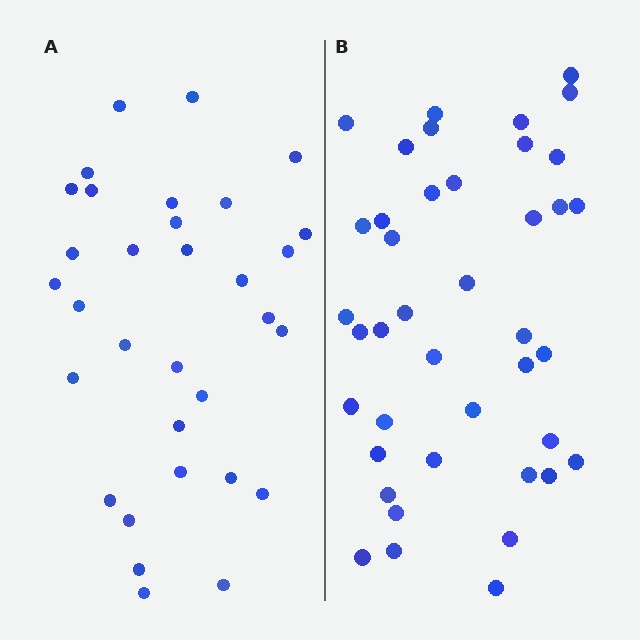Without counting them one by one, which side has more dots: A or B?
Region B (the right region) has more dots.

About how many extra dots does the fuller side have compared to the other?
Region B has roughly 8 or so more dots than region A.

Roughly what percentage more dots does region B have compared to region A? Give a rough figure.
About 30% more.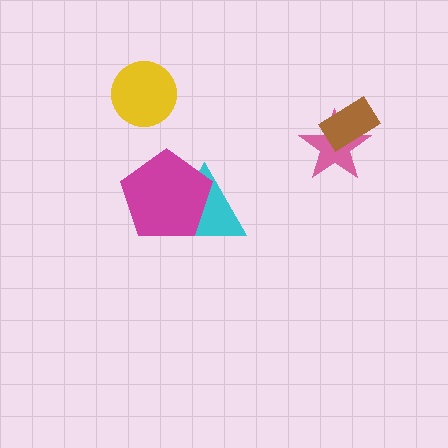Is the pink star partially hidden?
Yes, it is partially covered by another shape.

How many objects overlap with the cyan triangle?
1 object overlaps with the cyan triangle.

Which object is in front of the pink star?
The brown rectangle is in front of the pink star.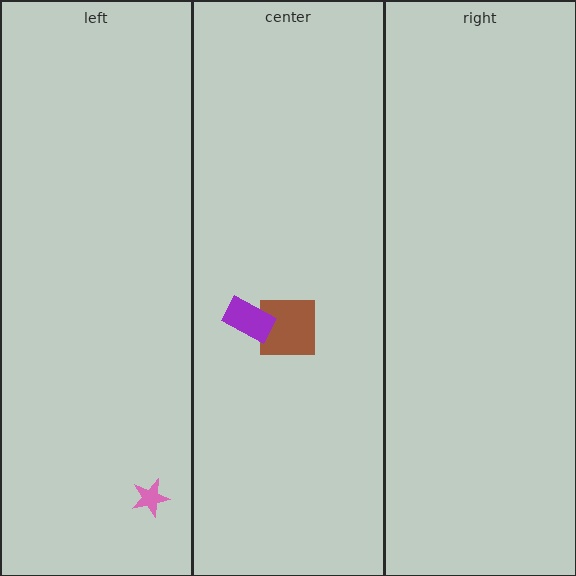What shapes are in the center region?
The green ellipse, the brown square, the purple rectangle.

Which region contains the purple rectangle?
The center region.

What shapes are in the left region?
The pink star.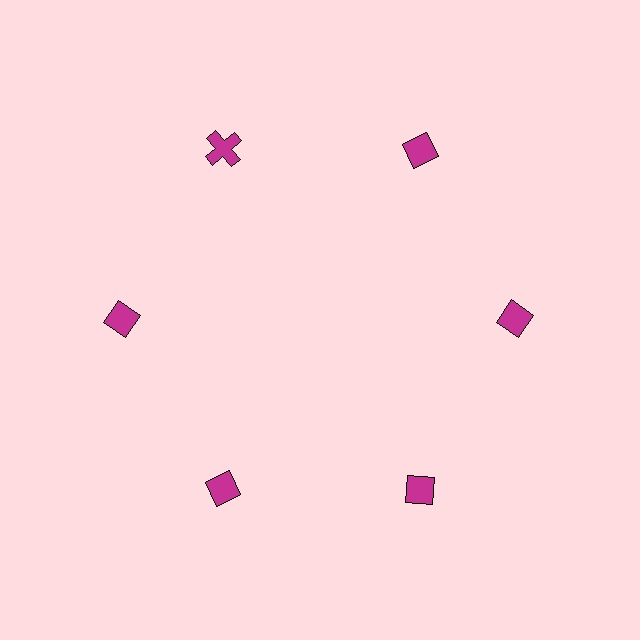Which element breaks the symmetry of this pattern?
The magenta cross at roughly the 11 o'clock position breaks the symmetry. All other shapes are magenta diamonds.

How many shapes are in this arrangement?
There are 6 shapes arranged in a ring pattern.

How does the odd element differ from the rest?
It has a different shape: cross instead of diamond.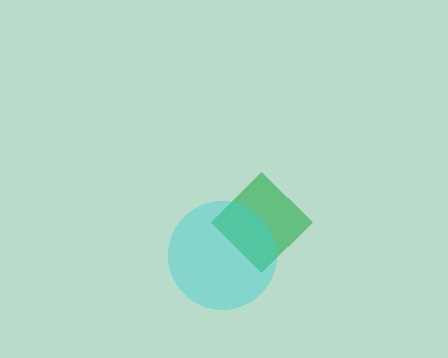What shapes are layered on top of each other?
The layered shapes are: a green diamond, a cyan circle.